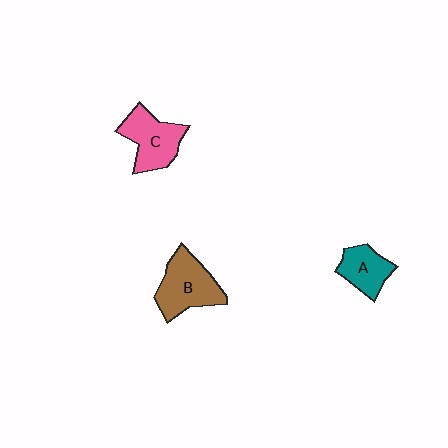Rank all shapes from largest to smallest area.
From largest to smallest: B (brown), C (pink), A (teal).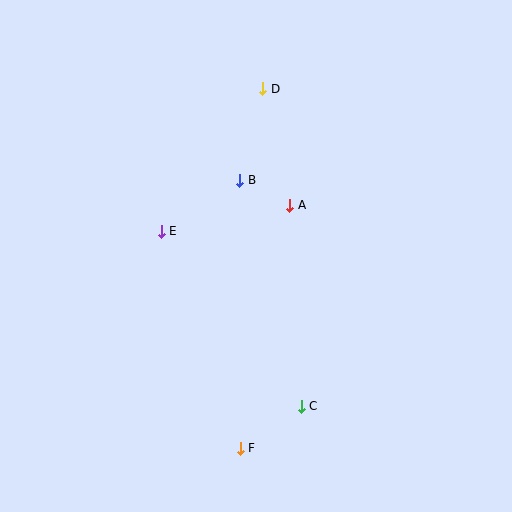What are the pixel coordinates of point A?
Point A is at (290, 205).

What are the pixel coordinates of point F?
Point F is at (240, 448).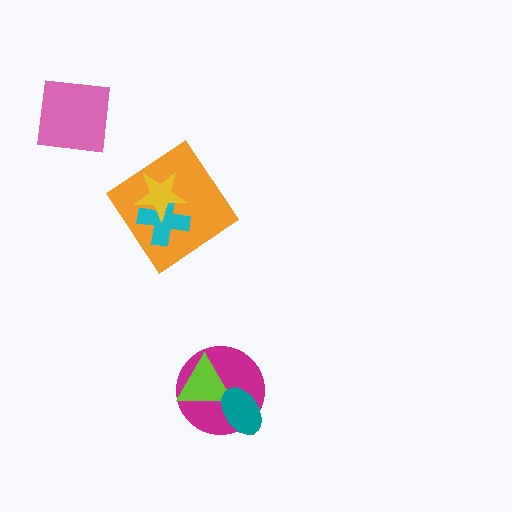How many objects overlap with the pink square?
0 objects overlap with the pink square.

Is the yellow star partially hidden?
No, no other shape covers it.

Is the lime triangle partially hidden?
Yes, it is partially covered by another shape.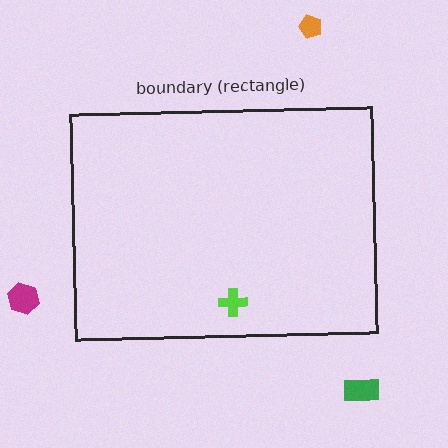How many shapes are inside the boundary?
1 inside, 3 outside.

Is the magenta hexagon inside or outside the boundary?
Outside.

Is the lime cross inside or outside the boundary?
Inside.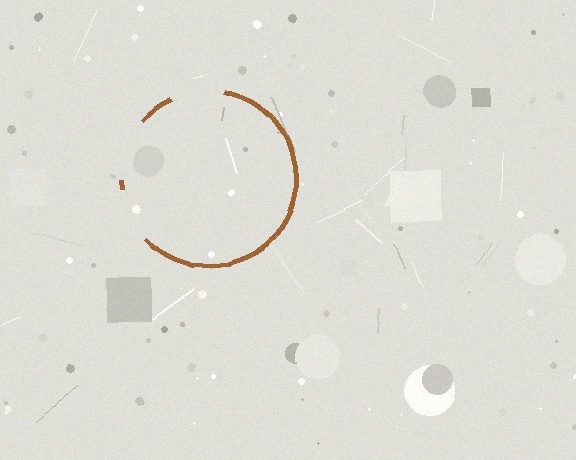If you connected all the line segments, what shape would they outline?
They would outline a circle.